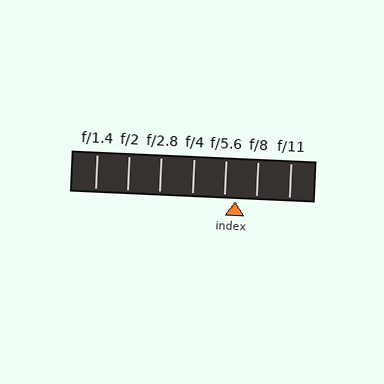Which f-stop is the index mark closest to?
The index mark is closest to f/5.6.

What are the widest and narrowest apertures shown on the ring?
The widest aperture shown is f/1.4 and the narrowest is f/11.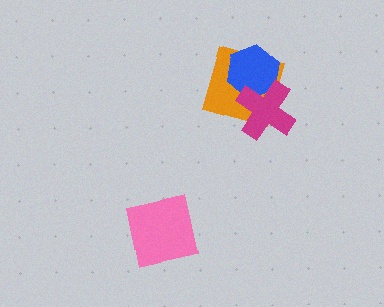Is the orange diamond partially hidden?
Yes, it is partially covered by another shape.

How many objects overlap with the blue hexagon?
2 objects overlap with the blue hexagon.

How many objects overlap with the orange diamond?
2 objects overlap with the orange diamond.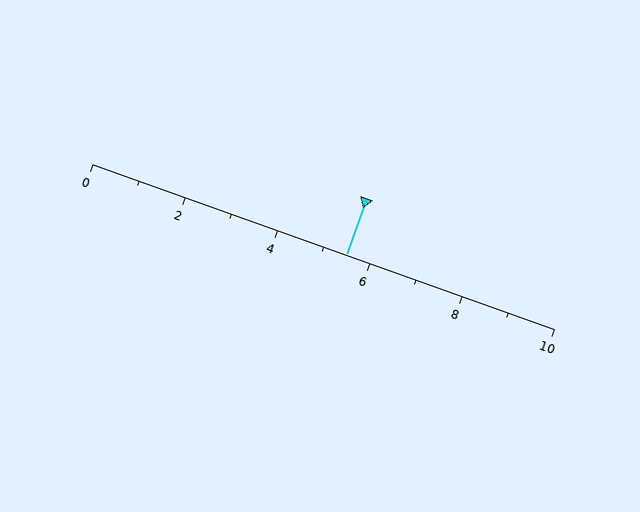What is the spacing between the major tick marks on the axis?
The major ticks are spaced 2 apart.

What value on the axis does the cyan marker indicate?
The marker indicates approximately 5.5.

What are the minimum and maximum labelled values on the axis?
The axis runs from 0 to 10.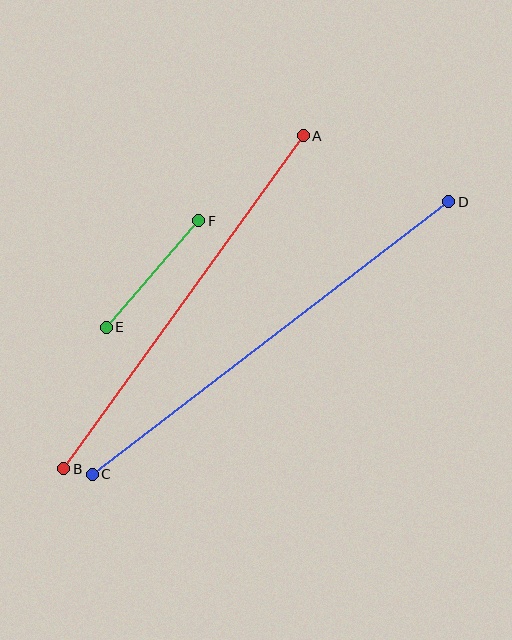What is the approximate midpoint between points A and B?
The midpoint is at approximately (184, 302) pixels.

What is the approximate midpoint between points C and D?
The midpoint is at approximately (271, 338) pixels.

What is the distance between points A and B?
The distance is approximately 410 pixels.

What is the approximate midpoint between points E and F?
The midpoint is at approximately (153, 274) pixels.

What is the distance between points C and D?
The distance is approximately 449 pixels.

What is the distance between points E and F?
The distance is approximately 141 pixels.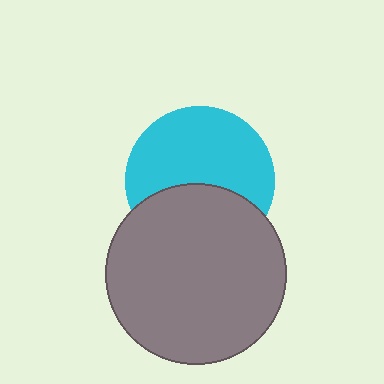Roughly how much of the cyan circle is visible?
About half of it is visible (roughly 61%).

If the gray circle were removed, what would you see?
You would see the complete cyan circle.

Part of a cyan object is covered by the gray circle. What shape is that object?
It is a circle.